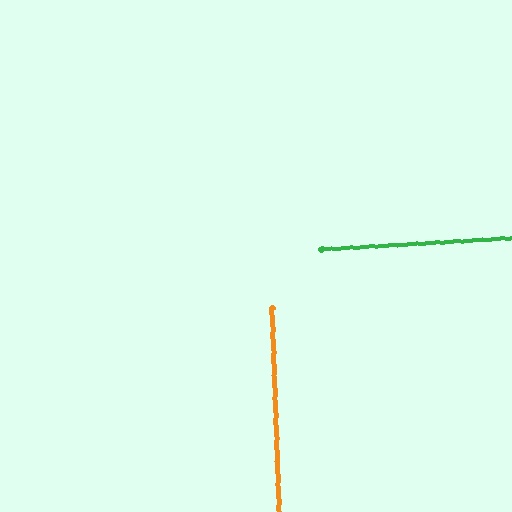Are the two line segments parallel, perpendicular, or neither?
Perpendicular — they meet at approximately 89°.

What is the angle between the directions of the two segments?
Approximately 89 degrees.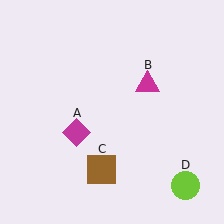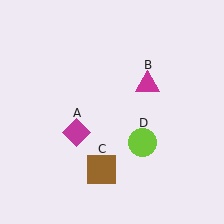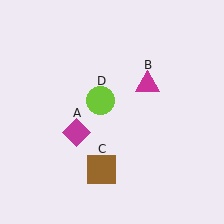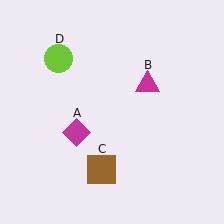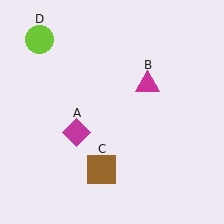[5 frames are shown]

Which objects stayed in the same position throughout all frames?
Magenta diamond (object A) and magenta triangle (object B) and brown square (object C) remained stationary.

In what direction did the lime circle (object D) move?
The lime circle (object D) moved up and to the left.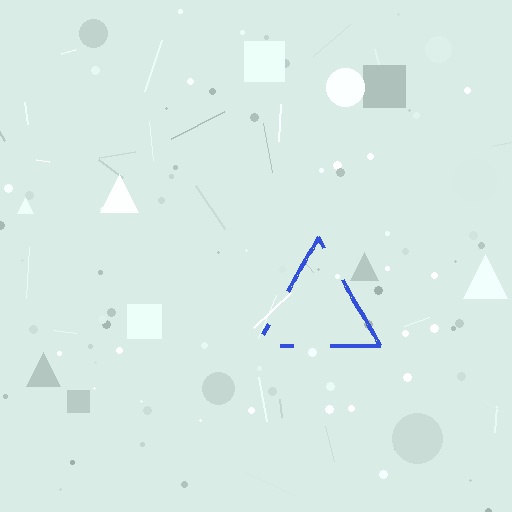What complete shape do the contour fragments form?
The contour fragments form a triangle.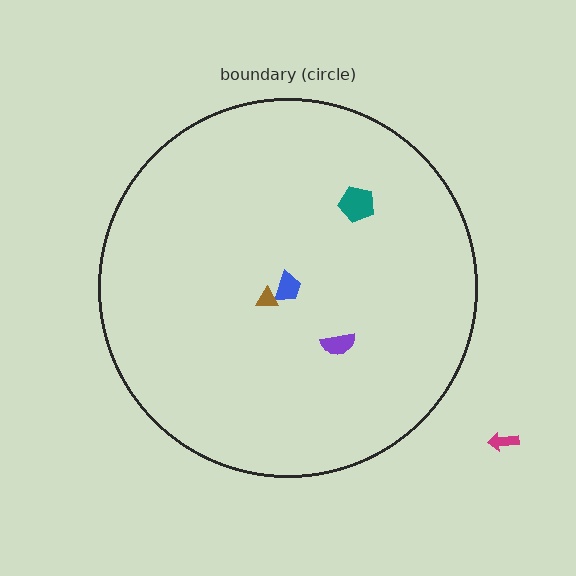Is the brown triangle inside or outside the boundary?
Inside.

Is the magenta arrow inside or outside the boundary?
Outside.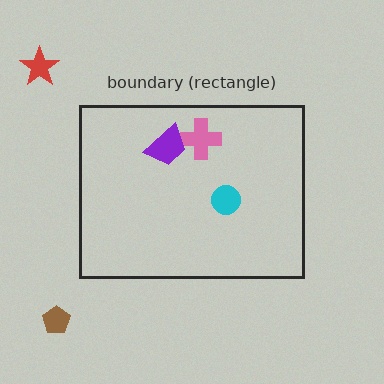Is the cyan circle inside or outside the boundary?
Inside.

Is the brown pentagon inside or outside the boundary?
Outside.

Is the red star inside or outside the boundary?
Outside.